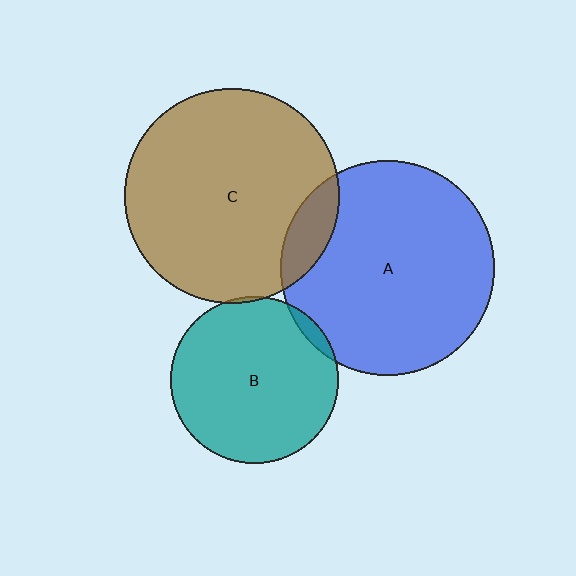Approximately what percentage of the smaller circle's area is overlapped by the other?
Approximately 5%.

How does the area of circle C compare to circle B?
Approximately 1.6 times.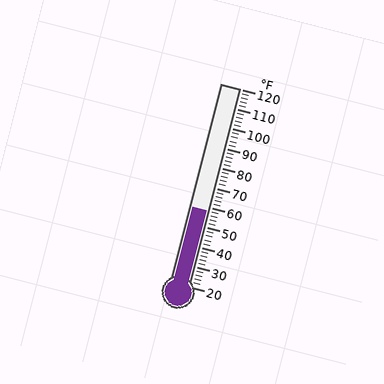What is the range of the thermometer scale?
The thermometer scale ranges from 20°F to 120°F.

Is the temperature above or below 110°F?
The temperature is below 110°F.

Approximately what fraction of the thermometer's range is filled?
The thermometer is filled to approximately 40% of its range.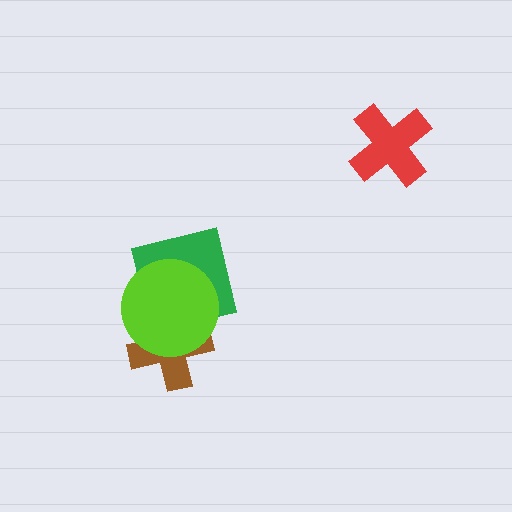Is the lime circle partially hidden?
No, no other shape covers it.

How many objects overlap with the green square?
2 objects overlap with the green square.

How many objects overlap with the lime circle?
2 objects overlap with the lime circle.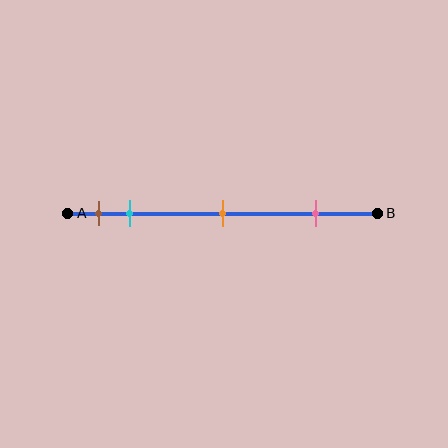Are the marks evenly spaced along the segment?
No, the marks are not evenly spaced.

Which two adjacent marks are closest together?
The brown and cyan marks are the closest adjacent pair.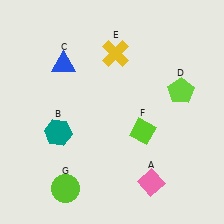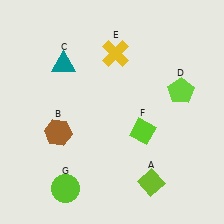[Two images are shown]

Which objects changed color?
A changed from pink to lime. B changed from teal to brown. C changed from blue to teal.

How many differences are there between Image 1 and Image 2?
There are 3 differences between the two images.